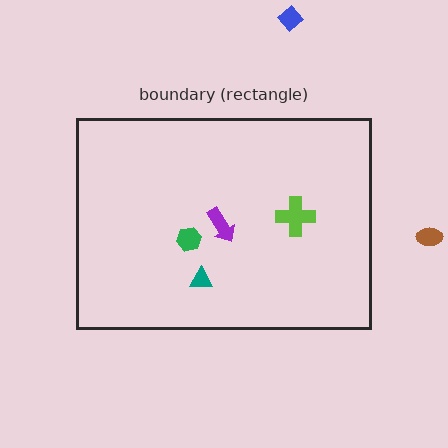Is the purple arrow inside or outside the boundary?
Inside.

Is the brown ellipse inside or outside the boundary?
Outside.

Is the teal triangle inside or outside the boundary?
Inside.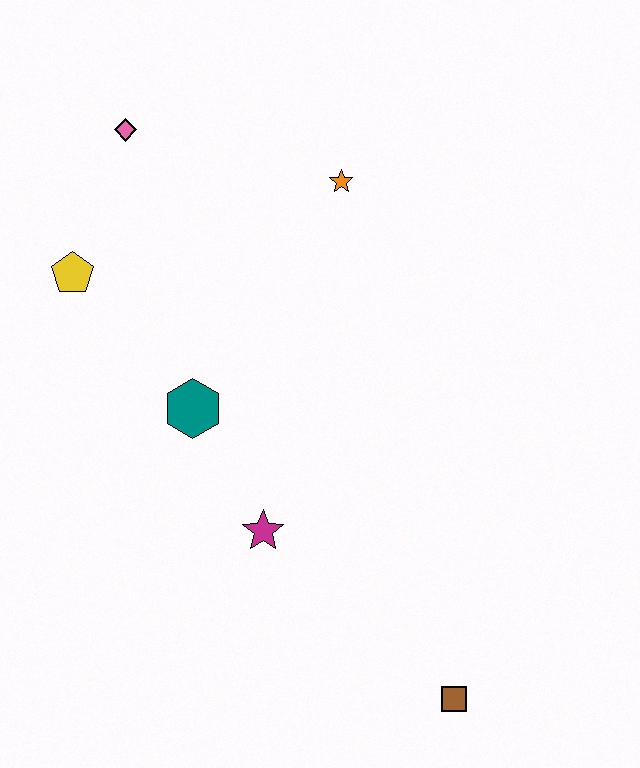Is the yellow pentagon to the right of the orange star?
No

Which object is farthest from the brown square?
The pink diamond is farthest from the brown square.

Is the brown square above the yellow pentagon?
No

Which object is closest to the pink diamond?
The yellow pentagon is closest to the pink diamond.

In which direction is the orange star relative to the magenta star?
The orange star is above the magenta star.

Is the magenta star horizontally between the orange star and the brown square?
No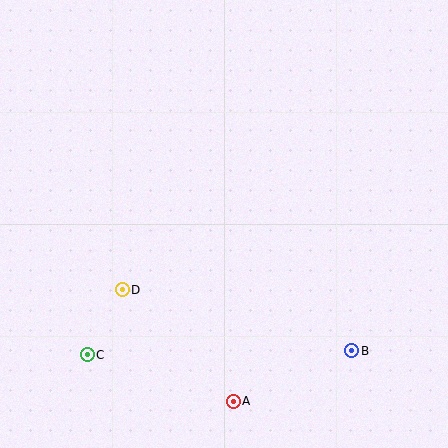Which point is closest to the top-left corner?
Point D is closest to the top-left corner.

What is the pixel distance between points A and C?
The distance between A and C is 153 pixels.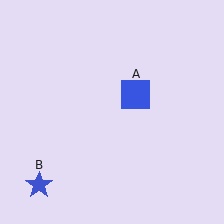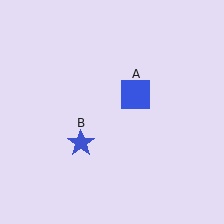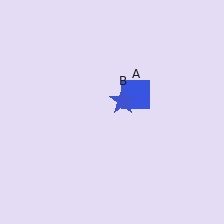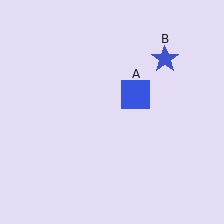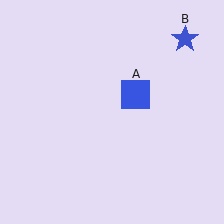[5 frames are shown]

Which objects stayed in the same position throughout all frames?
Blue square (object A) remained stationary.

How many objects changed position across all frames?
1 object changed position: blue star (object B).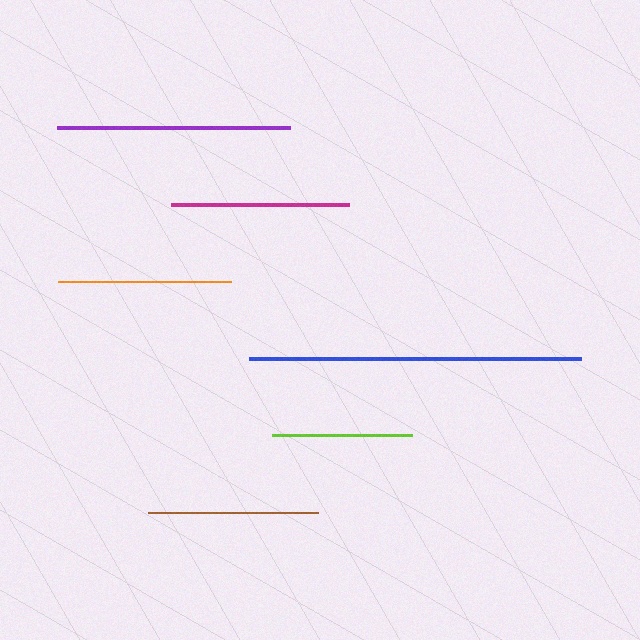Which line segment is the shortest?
The lime line is the shortest at approximately 140 pixels.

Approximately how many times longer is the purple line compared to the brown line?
The purple line is approximately 1.4 times the length of the brown line.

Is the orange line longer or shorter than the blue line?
The blue line is longer than the orange line.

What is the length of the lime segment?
The lime segment is approximately 140 pixels long.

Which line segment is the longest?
The blue line is the longest at approximately 332 pixels.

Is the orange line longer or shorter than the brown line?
The orange line is longer than the brown line.